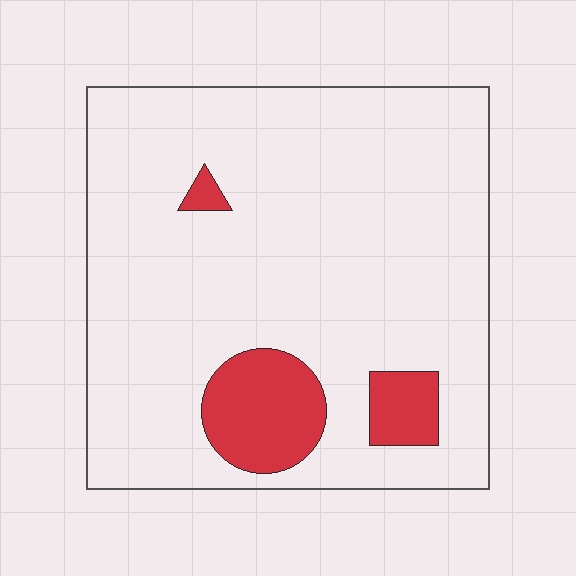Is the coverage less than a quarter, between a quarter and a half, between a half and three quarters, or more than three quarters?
Less than a quarter.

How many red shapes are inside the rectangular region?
3.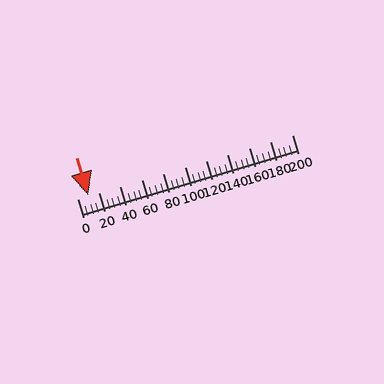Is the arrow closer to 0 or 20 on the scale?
The arrow is closer to 20.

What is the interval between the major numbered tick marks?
The major tick marks are spaced 20 units apart.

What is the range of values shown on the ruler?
The ruler shows values from 0 to 200.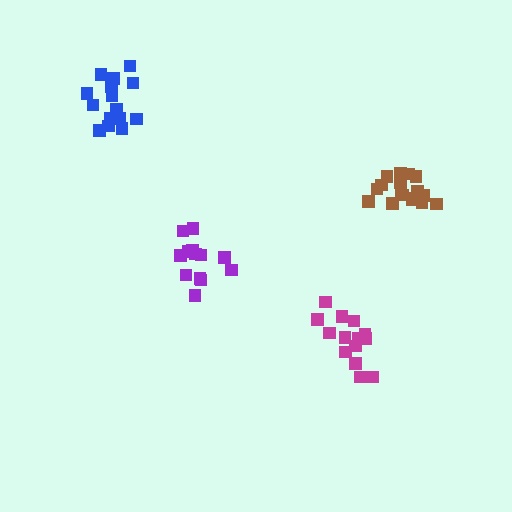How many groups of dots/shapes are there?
There are 4 groups.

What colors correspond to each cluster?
The clusters are colored: magenta, blue, brown, purple.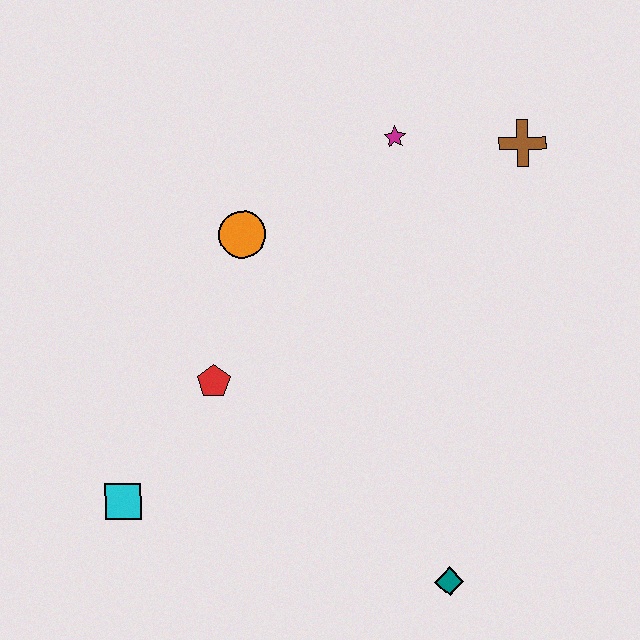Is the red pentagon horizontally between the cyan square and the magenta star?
Yes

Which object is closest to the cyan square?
The red pentagon is closest to the cyan square.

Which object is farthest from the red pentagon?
The brown cross is farthest from the red pentagon.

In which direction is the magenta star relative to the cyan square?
The magenta star is above the cyan square.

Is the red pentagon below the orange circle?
Yes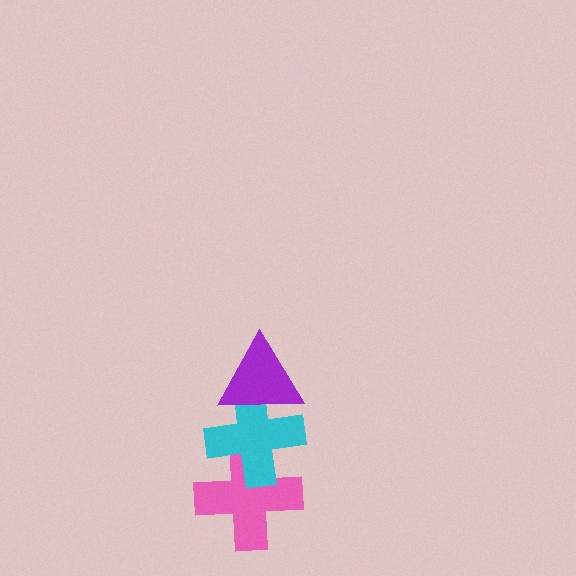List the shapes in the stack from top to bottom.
From top to bottom: the purple triangle, the cyan cross, the pink cross.